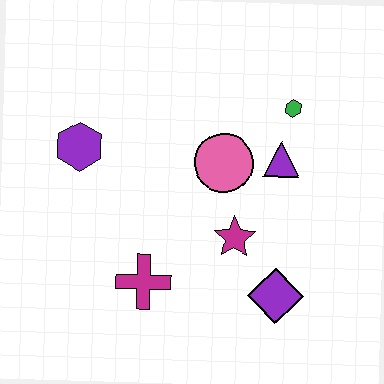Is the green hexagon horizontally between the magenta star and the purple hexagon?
No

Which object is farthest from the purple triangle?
The purple hexagon is farthest from the purple triangle.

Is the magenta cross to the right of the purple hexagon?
Yes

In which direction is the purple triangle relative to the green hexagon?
The purple triangle is below the green hexagon.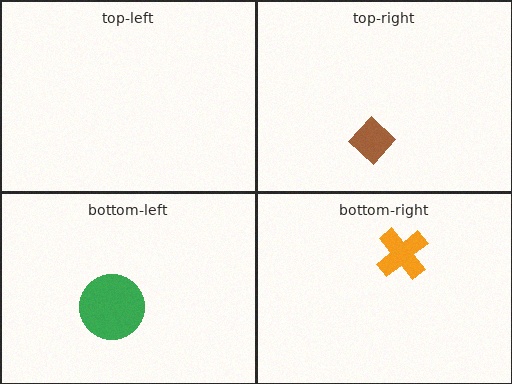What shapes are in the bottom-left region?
The green circle.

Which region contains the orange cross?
The bottom-right region.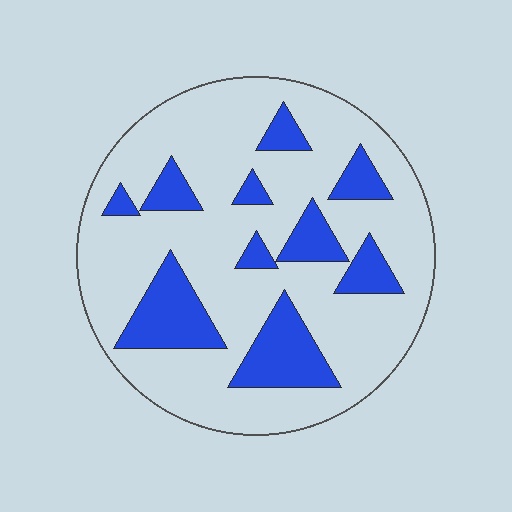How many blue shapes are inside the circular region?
10.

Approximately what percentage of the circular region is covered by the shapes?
Approximately 25%.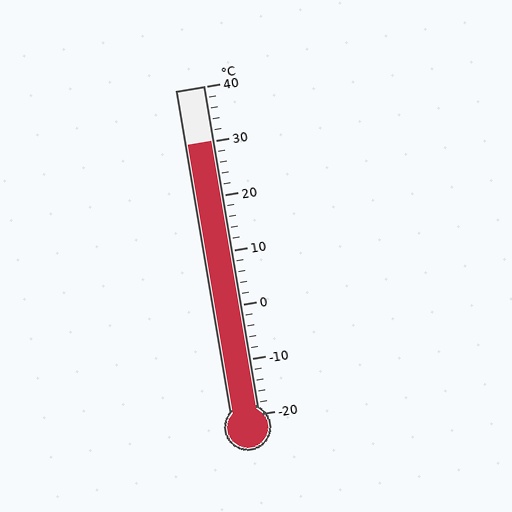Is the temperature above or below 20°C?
The temperature is above 20°C.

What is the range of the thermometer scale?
The thermometer scale ranges from -20°C to 40°C.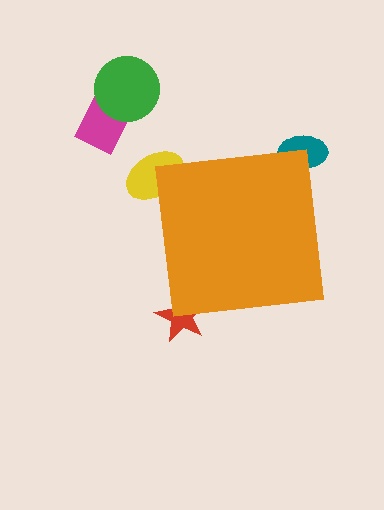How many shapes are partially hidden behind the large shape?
3 shapes are partially hidden.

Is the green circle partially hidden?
No, the green circle is fully visible.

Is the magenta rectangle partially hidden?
No, the magenta rectangle is fully visible.